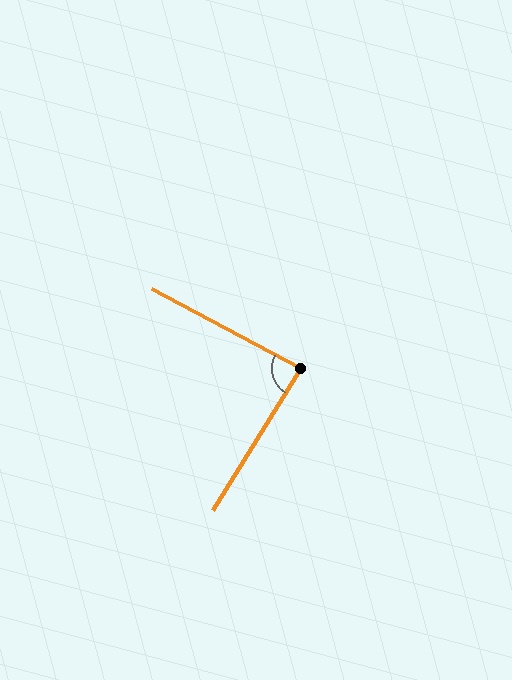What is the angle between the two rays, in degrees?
Approximately 86 degrees.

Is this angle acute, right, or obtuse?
It is approximately a right angle.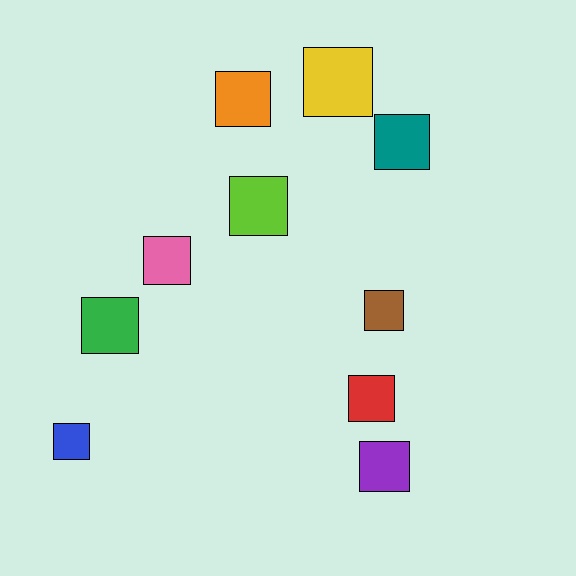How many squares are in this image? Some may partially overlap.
There are 10 squares.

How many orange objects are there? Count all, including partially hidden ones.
There is 1 orange object.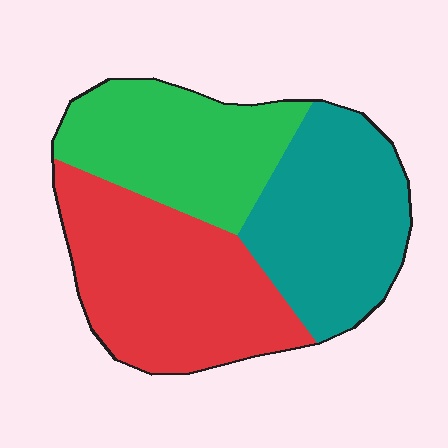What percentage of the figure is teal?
Teal takes up about one third (1/3) of the figure.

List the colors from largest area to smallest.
From largest to smallest: red, teal, green.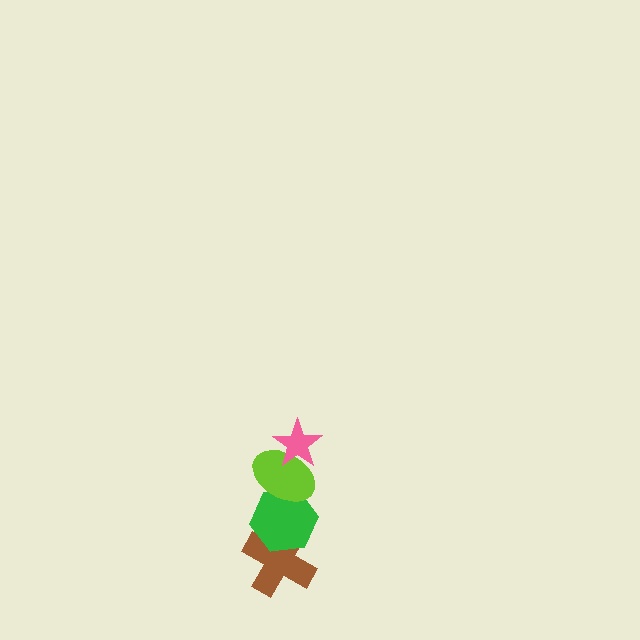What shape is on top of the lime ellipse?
The pink star is on top of the lime ellipse.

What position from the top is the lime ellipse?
The lime ellipse is 2nd from the top.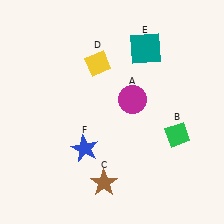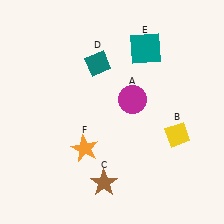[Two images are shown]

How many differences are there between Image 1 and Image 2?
There are 3 differences between the two images.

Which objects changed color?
B changed from green to yellow. D changed from yellow to teal. F changed from blue to orange.